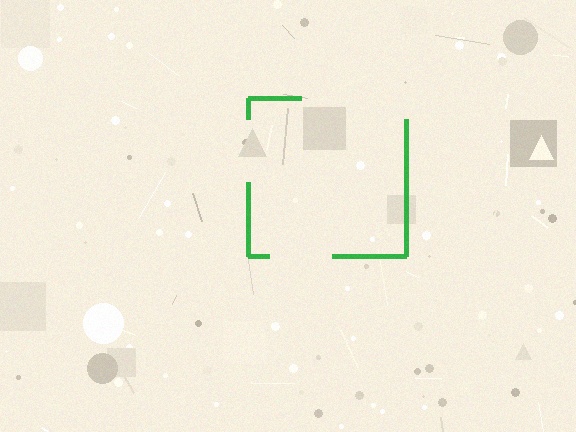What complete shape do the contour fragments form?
The contour fragments form a square.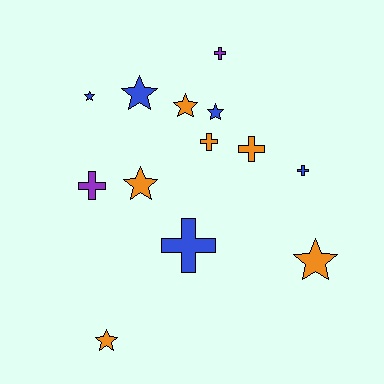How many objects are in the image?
There are 13 objects.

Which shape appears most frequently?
Star, with 7 objects.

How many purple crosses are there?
There are 2 purple crosses.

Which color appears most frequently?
Orange, with 6 objects.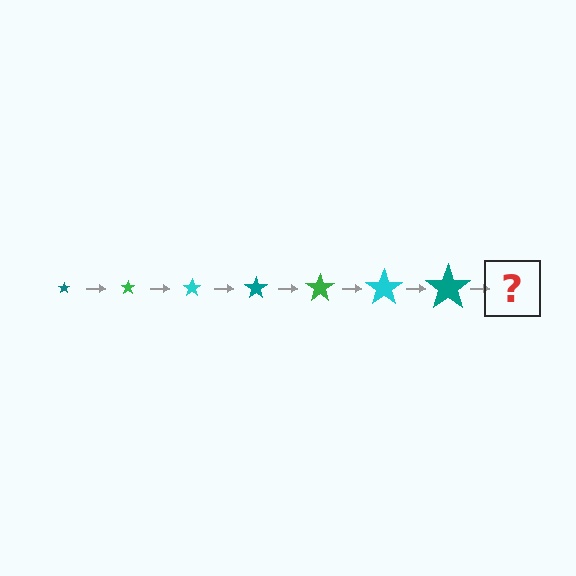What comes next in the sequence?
The next element should be a green star, larger than the previous one.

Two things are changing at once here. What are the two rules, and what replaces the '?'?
The two rules are that the star grows larger each step and the color cycles through teal, green, and cyan. The '?' should be a green star, larger than the previous one.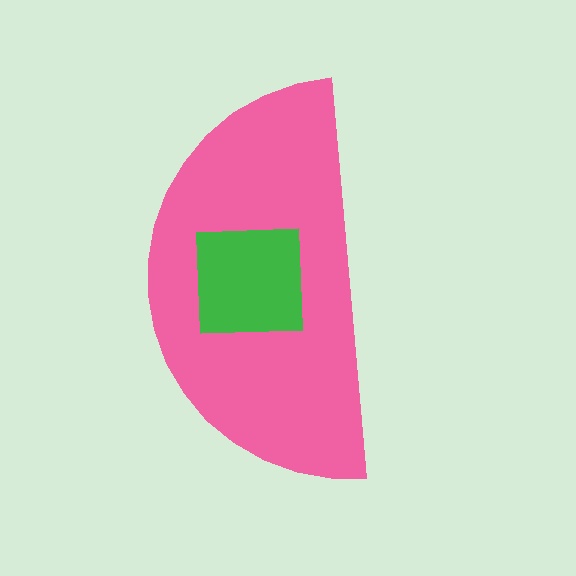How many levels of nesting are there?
2.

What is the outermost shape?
The pink semicircle.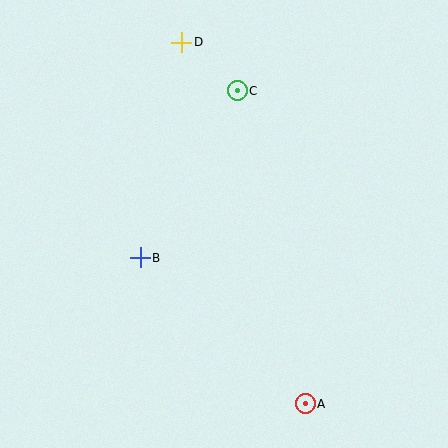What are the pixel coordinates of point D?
Point D is at (182, 42).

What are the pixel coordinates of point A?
Point A is at (305, 404).